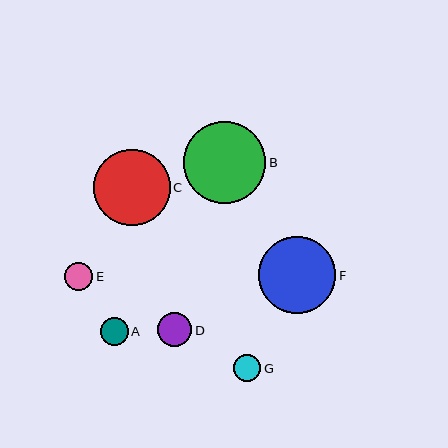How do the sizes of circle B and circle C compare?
Circle B and circle C are approximately the same size.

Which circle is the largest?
Circle B is the largest with a size of approximately 82 pixels.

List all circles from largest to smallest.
From largest to smallest: B, F, C, D, E, G, A.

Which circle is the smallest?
Circle A is the smallest with a size of approximately 27 pixels.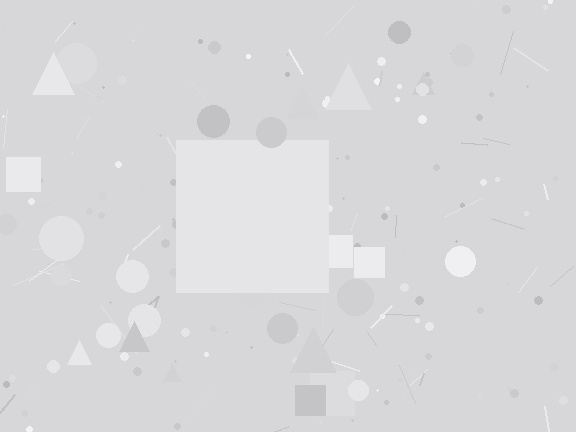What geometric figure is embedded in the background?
A square is embedded in the background.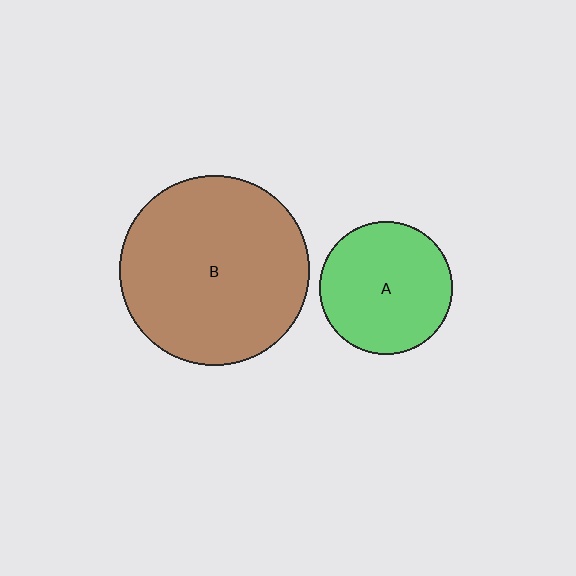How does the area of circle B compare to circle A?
Approximately 2.0 times.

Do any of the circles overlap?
No, none of the circles overlap.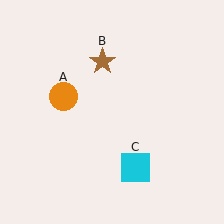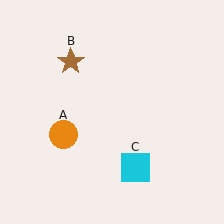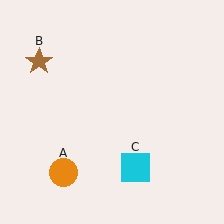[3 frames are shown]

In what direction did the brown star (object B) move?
The brown star (object B) moved left.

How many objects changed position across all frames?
2 objects changed position: orange circle (object A), brown star (object B).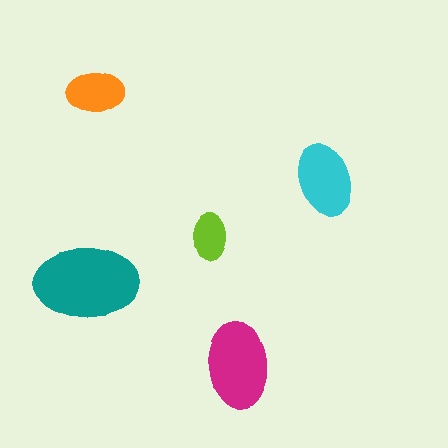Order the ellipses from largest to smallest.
the teal one, the magenta one, the cyan one, the orange one, the lime one.